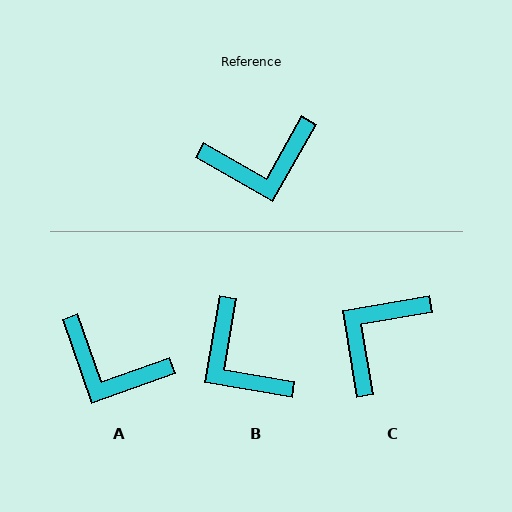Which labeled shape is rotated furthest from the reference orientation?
C, about 141 degrees away.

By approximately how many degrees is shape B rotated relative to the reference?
Approximately 70 degrees clockwise.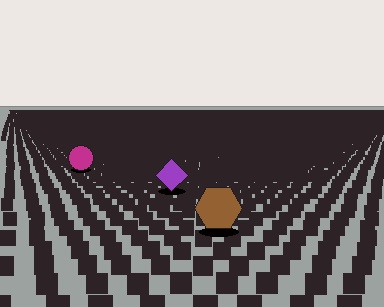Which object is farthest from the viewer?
The magenta circle is farthest from the viewer. It appears smaller and the ground texture around it is denser.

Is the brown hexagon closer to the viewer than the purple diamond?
Yes. The brown hexagon is closer — you can tell from the texture gradient: the ground texture is coarser near it.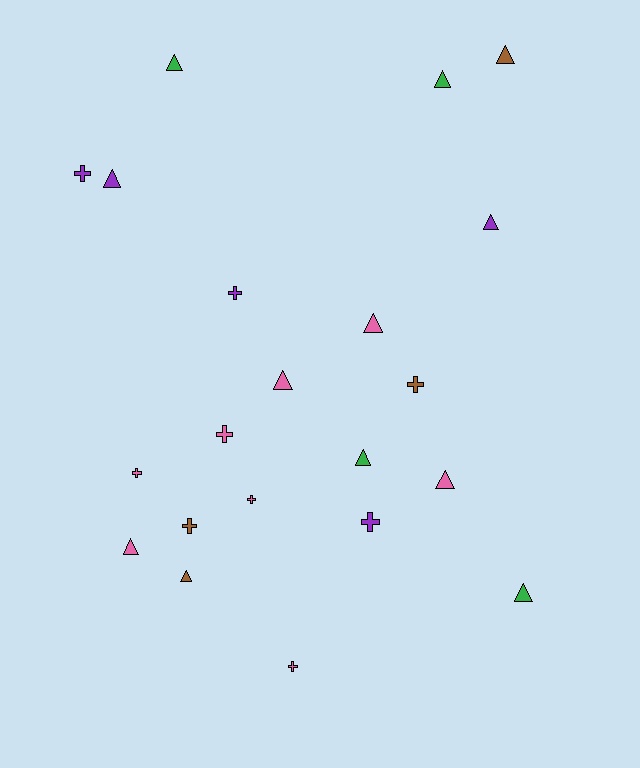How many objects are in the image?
There are 21 objects.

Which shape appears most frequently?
Triangle, with 12 objects.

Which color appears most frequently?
Pink, with 8 objects.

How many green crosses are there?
There are no green crosses.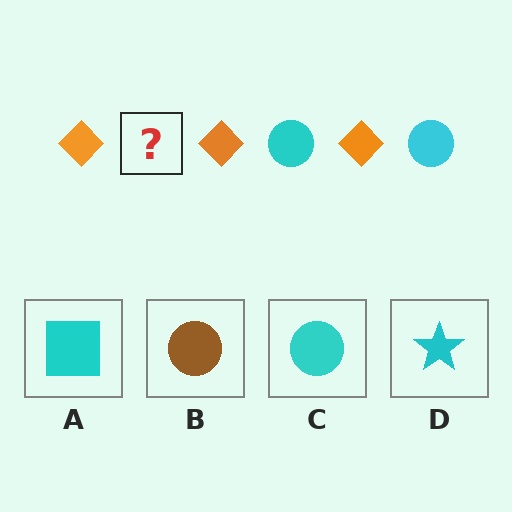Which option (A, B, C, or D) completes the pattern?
C.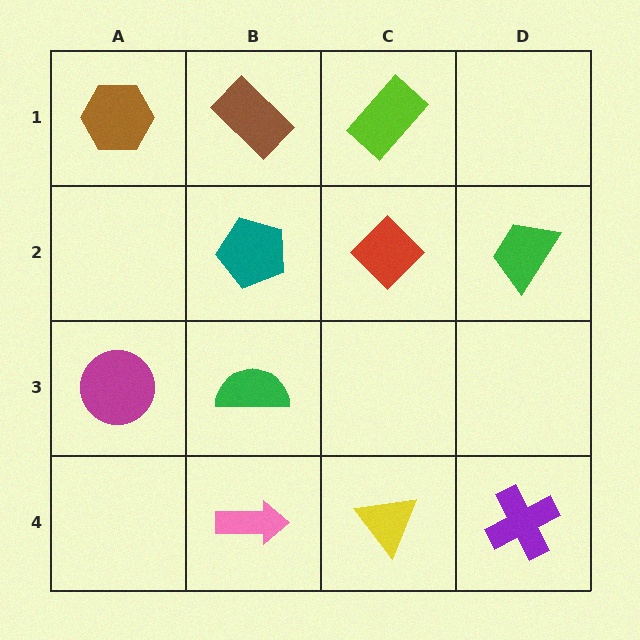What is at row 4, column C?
A yellow triangle.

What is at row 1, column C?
A lime rectangle.